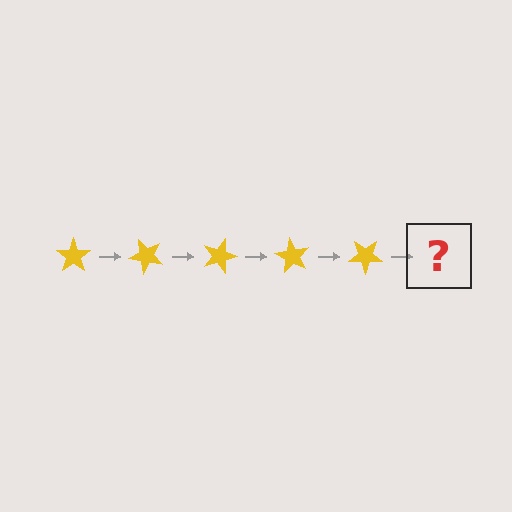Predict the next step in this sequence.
The next step is a yellow star rotated 225 degrees.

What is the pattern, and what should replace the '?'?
The pattern is that the star rotates 45 degrees each step. The '?' should be a yellow star rotated 225 degrees.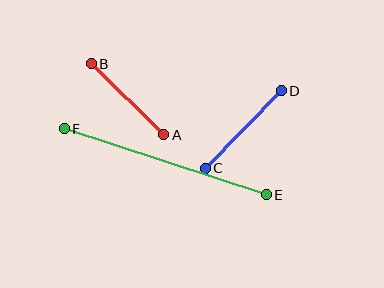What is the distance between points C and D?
The distance is approximately 109 pixels.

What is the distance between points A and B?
The distance is approximately 102 pixels.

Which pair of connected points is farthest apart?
Points E and F are farthest apart.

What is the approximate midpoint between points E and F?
The midpoint is at approximately (165, 162) pixels.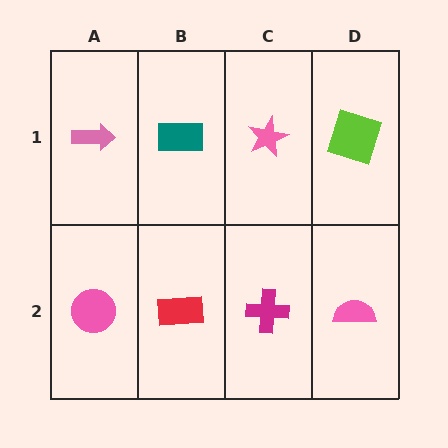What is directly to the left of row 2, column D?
A magenta cross.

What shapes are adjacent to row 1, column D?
A pink semicircle (row 2, column D), a pink star (row 1, column C).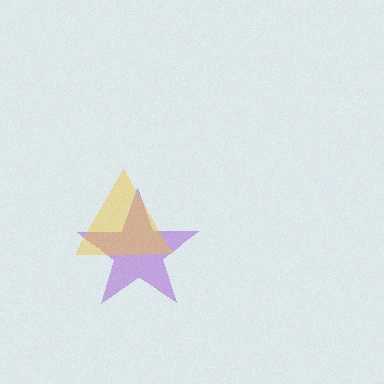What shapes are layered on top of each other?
The layered shapes are: a purple star, a yellow triangle.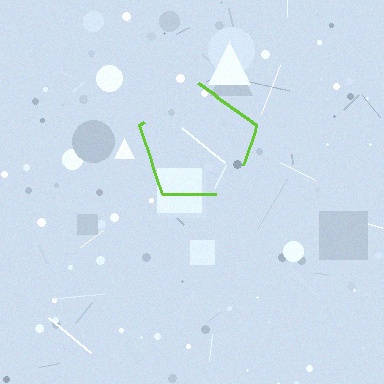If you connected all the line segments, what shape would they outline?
They would outline a pentagon.